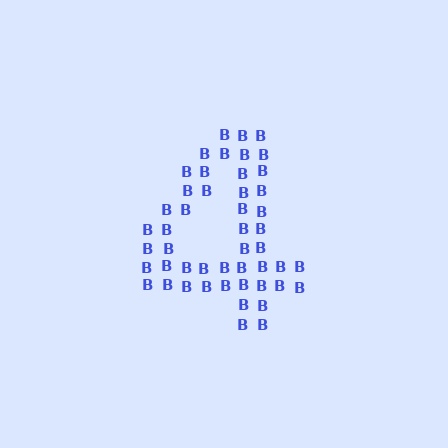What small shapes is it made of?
It is made of small letter B's.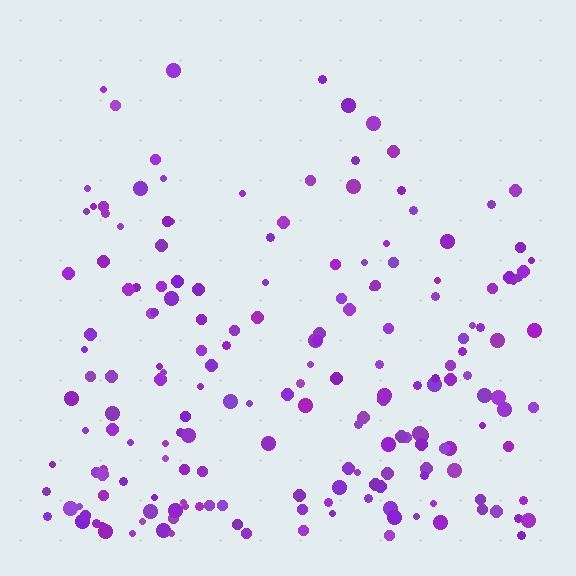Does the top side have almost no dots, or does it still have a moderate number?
Still a moderate number, just noticeably fewer than the bottom.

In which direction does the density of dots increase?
From top to bottom, with the bottom side densest.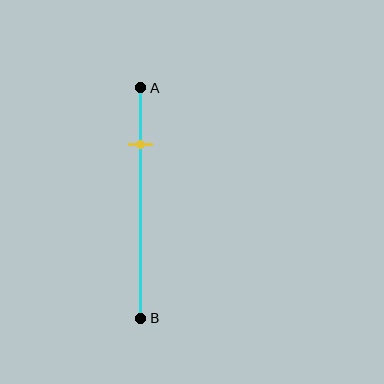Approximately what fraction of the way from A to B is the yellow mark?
The yellow mark is approximately 25% of the way from A to B.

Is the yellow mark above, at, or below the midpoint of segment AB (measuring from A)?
The yellow mark is above the midpoint of segment AB.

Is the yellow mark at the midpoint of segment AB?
No, the mark is at about 25% from A, not at the 50% midpoint.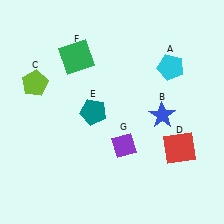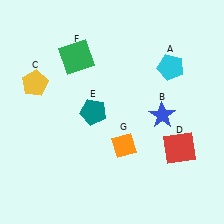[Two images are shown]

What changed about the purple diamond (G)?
In Image 1, G is purple. In Image 2, it changed to orange.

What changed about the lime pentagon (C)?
In Image 1, C is lime. In Image 2, it changed to yellow.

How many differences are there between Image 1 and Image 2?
There are 2 differences between the two images.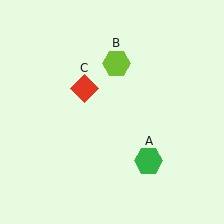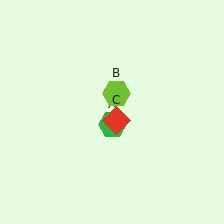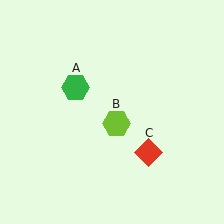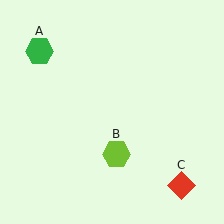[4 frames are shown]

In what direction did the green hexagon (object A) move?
The green hexagon (object A) moved up and to the left.